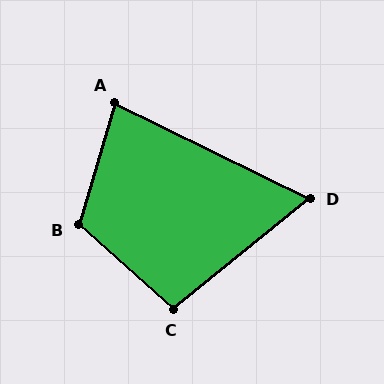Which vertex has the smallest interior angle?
D, at approximately 65 degrees.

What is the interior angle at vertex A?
Approximately 80 degrees (acute).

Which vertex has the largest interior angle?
B, at approximately 115 degrees.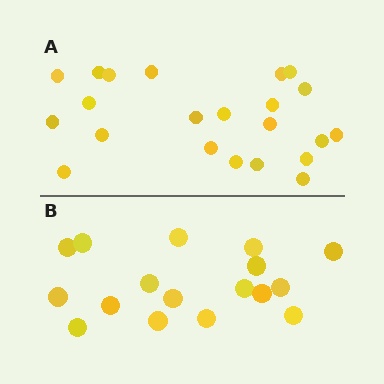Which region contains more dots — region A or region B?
Region A (the top region) has more dots.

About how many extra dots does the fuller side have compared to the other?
Region A has about 5 more dots than region B.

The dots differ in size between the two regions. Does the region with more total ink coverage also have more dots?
No. Region B has more total ink coverage because its dots are larger, but region A actually contains more individual dots. Total area can be misleading — the number of items is what matters here.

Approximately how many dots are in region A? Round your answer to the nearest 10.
About 20 dots. (The exact count is 22, which rounds to 20.)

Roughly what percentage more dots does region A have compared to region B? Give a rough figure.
About 30% more.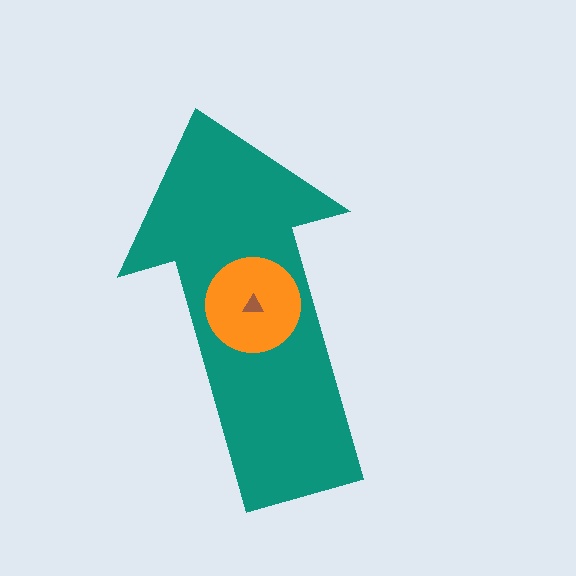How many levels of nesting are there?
3.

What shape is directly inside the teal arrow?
The orange circle.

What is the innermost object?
The brown triangle.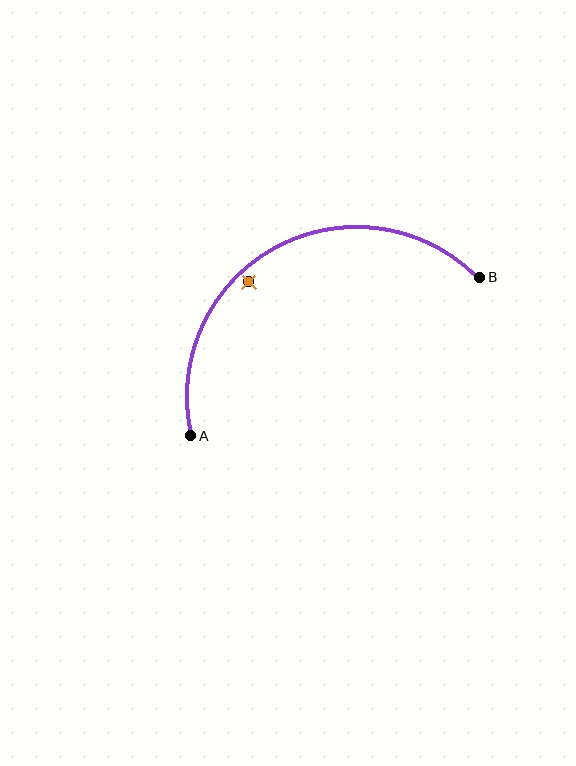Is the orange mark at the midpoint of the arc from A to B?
No — the orange mark does not lie on the arc at all. It sits slightly inside the curve.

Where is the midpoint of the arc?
The arc midpoint is the point on the curve farthest from the straight line joining A and B. It sits above that line.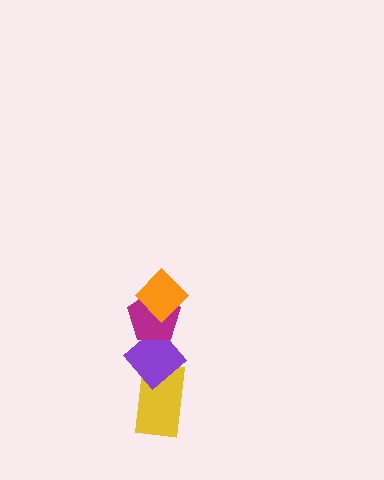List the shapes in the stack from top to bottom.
From top to bottom: the orange diamond, the magenta pentagon, the purple diamond, the yellow rectangle.